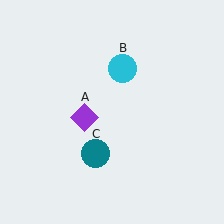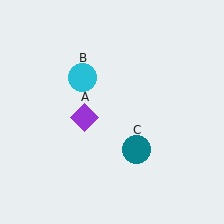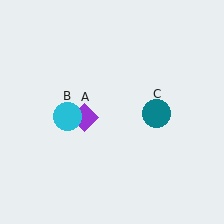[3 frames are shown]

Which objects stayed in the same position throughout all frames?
Purple diamond (object A) remained stationary.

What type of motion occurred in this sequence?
The cyan circle (object B), teal circle (object C) rotated counterclockwise around the center of the scene.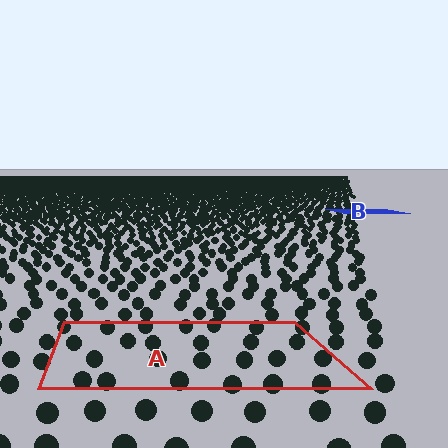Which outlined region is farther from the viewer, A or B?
Region B is farther from the viewer — the texture elements inside it appear smaller and more densely packed.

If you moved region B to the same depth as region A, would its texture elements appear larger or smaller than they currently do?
They would appear larger. At a closer depth, the same texture elements are projected at a bigger on-screen size.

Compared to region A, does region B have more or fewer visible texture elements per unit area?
Region B has more texture elements per unit area — they are packed more densely because it is farther away.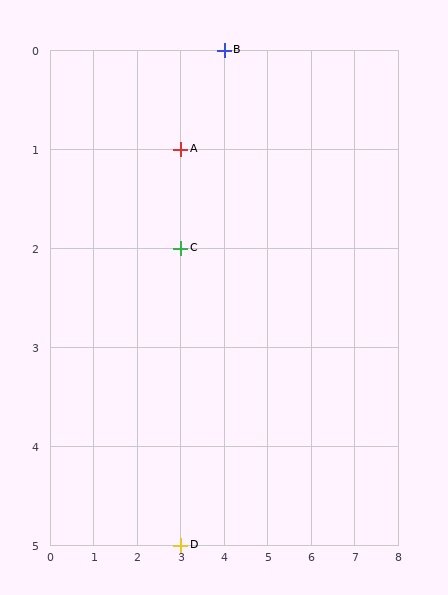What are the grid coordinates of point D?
Point D is at grid coordinates (3, 5).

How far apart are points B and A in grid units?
Points B and A are 1 column and 1 row apart (about 1.4 grid units diagonally).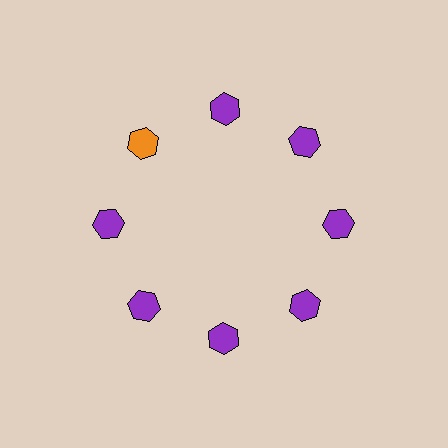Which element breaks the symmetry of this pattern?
The orange hexagon at roughly the 10 o'clock position breaks the symmetry. All other shapes are purple hexagons.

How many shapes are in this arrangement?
There are 8 shapes arranged in a ring pattern.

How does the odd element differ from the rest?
It has a different color: orange instead of purple.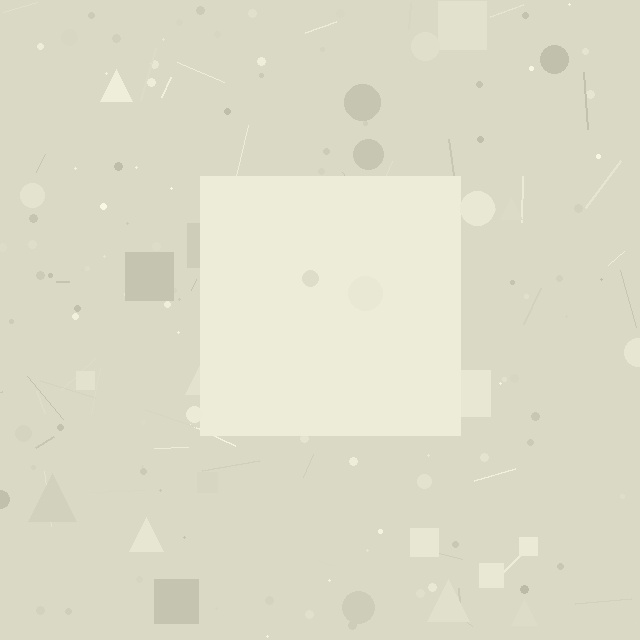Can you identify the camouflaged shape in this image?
The camouflaged shape is a square.